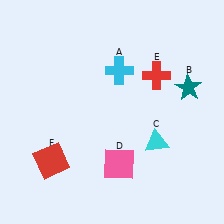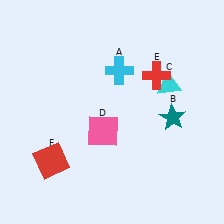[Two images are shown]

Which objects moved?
The objects that moved are: the teal star (B), the cyan triangle (C), the pink square (D).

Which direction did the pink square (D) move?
The pink square (D) moved up.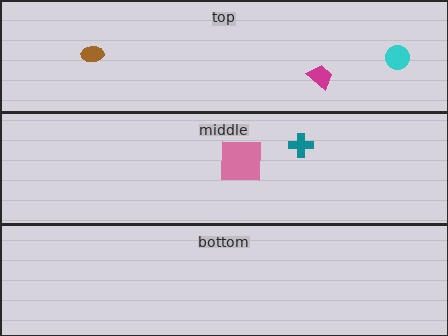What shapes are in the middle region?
The pink square, the teal cross.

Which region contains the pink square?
The middle region.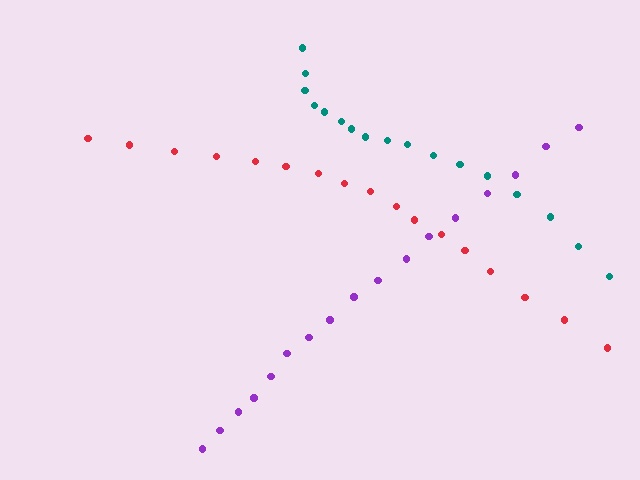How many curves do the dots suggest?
There are 3 distinct paths.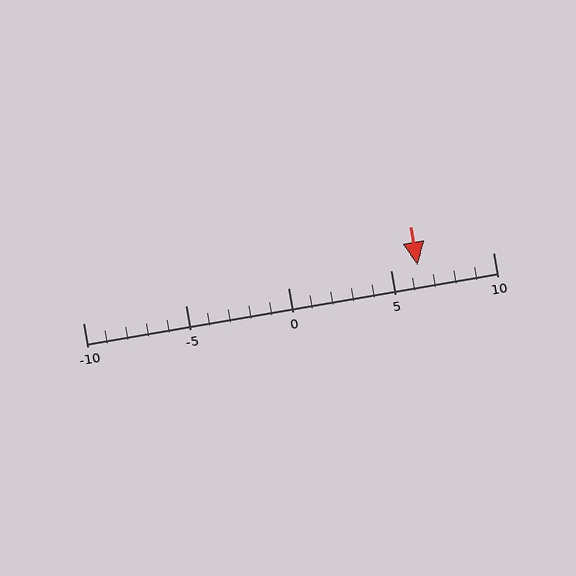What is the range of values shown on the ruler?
The ruler shows values from -10 to 10.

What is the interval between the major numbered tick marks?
The major tick marks are spaced 5 units apart.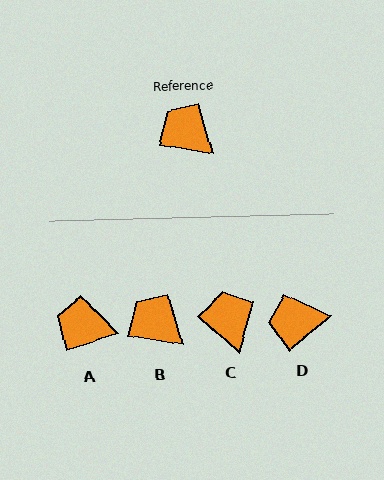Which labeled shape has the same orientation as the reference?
B.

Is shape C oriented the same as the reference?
No, it is off by about 32 degrees.